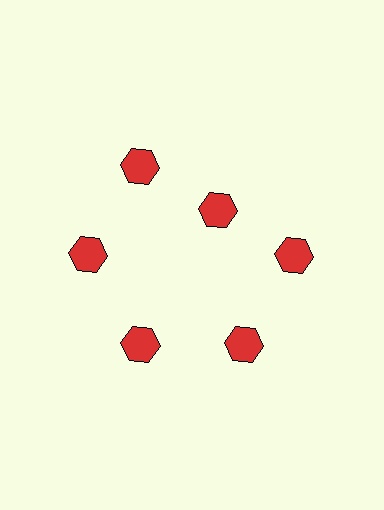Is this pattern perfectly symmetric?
No. The 6 red hexagons are arranged in a ring, but one element near the 1 o'clock position is pulled inward toward the center, breaking the 6-fold rotational symmetry.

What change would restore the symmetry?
The symmetry would be restored by moving it outward, back onto the ring so that all 6 hexagons sit at equal angles and equal distance from the center.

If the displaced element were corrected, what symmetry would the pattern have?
It would have 6-fold rotational symmetry — the pattern would map onto itself every 60 degrees.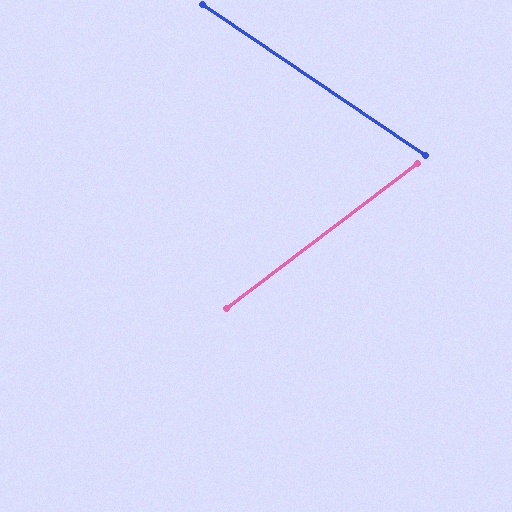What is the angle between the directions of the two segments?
Approximately 72 degrees.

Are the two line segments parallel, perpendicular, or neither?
Neither parallel nor perpendicular — they differ by about 72°.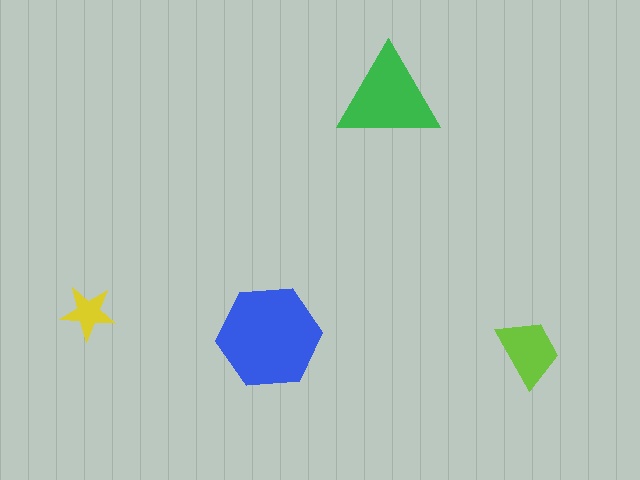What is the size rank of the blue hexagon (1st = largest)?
1st.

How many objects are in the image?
There are 4 objects in the image.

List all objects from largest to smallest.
The blue hexagon, the green triangle, the lime trapezoid, the yellow star.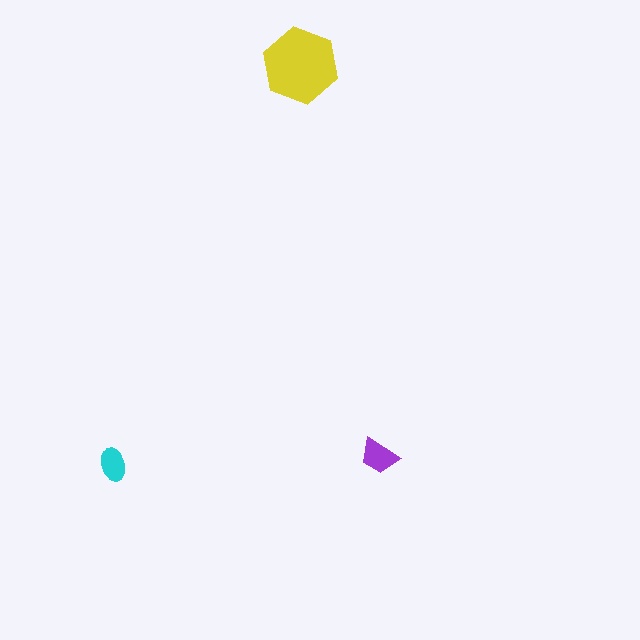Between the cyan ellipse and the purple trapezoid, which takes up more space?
The purple trapezoid.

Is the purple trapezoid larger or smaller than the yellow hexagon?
Smaller.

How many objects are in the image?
There are 3 objects in the image.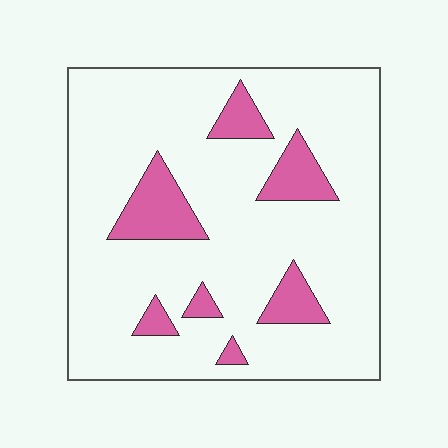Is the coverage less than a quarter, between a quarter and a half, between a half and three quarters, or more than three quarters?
Less than a quarter.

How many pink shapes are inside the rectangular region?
7.